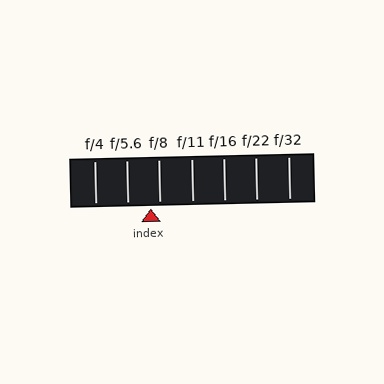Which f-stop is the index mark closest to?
The index mark is closest to f/8.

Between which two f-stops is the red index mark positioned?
The index mark is between f/5.6 and f/8.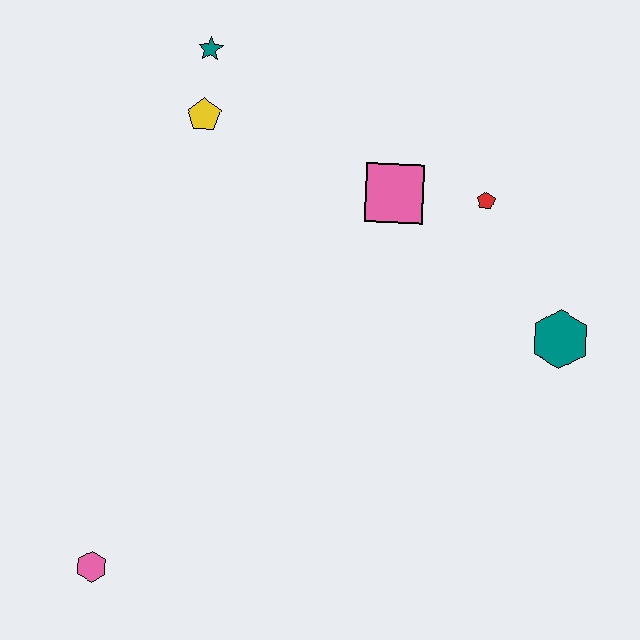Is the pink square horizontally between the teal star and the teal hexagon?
Yes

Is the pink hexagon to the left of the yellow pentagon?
Yes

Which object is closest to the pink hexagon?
The yellow pentagon is closest to the pink hexagon.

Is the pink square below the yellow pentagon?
Yes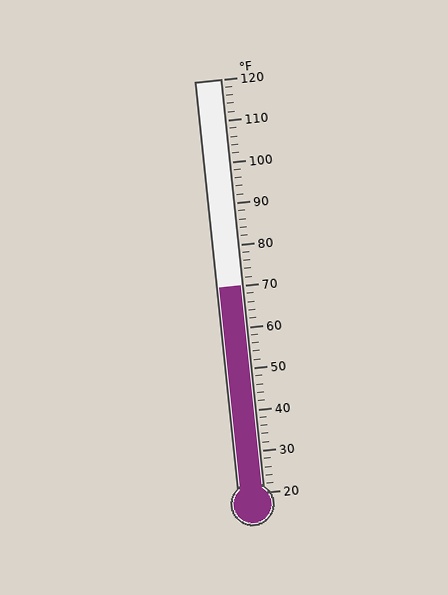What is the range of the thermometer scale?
The thermometer scale ranges from 20°F to 120°F.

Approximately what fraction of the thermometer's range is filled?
The thermometer is filled to approximately 50% of its range.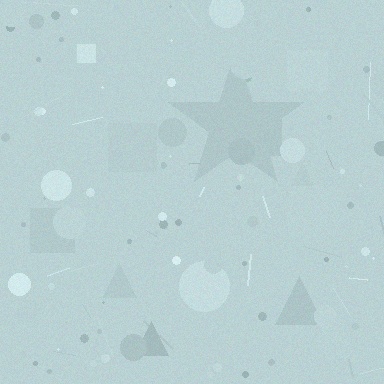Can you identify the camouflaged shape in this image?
The camouflaged shape is a star.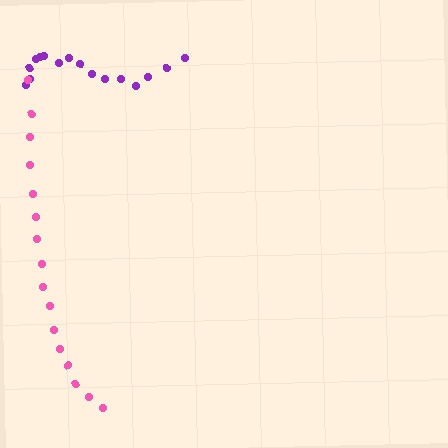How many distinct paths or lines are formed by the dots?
There are 2 distinct paths.